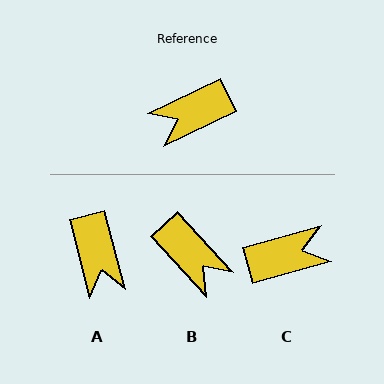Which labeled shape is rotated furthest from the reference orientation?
C, about 170 degrees away.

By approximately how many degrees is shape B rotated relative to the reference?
Approximately 107 degrees counter-clockwise.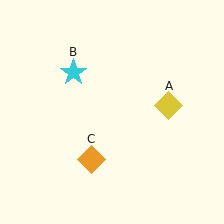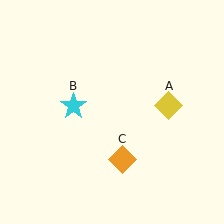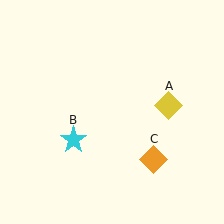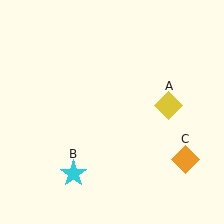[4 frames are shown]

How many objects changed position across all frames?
2 objects changed position: cyan star (object B), orange diamond (object C).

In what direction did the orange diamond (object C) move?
The orange diamond (object C) moved right.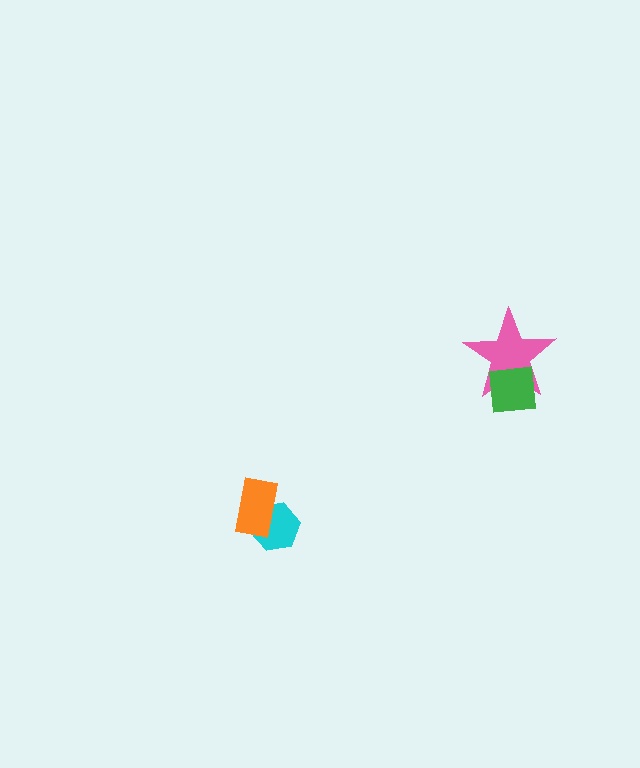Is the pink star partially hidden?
Yes, it is partially covered by another shape.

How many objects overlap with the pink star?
1 object overlaps with the pink star.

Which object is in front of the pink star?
The green square is in front of the pink star.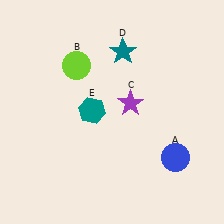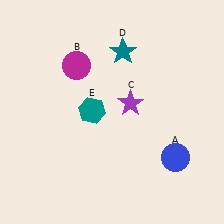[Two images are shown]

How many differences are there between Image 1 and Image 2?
There is 1 difference between the two images.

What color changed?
The circle (B) changed from lime in Image 1 to magenta in Image 2.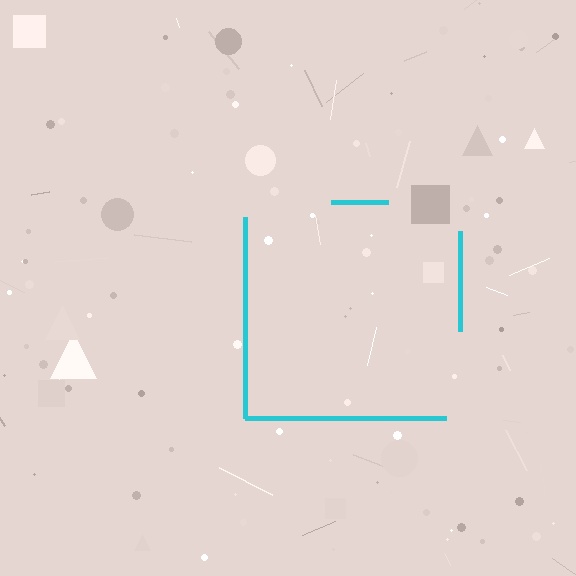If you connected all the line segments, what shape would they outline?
They would outline a square.